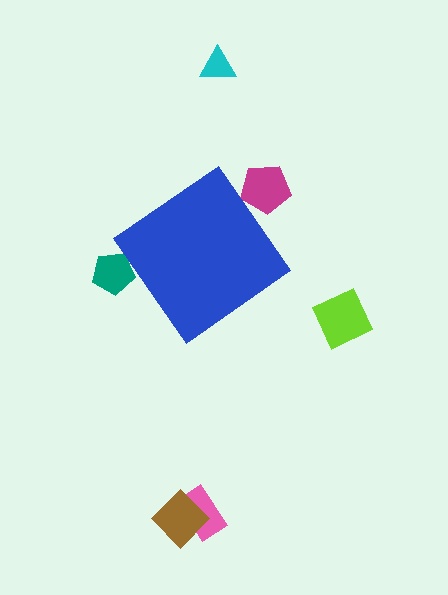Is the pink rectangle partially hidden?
No, the pink rectangle is fully visible.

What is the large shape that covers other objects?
A blue diamond.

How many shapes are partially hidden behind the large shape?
2 shapes are partially hidden.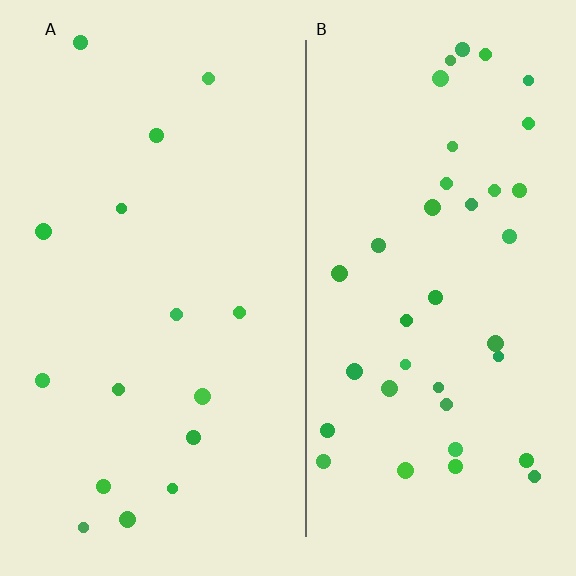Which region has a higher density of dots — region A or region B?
B (the right).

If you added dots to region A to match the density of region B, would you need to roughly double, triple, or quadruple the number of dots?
Approximately double.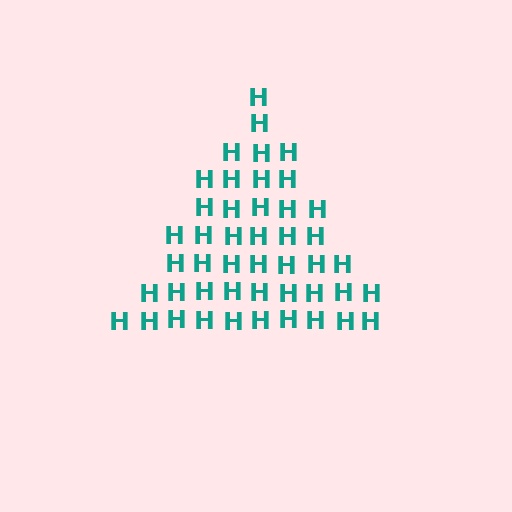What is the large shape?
The large shape is a triangle.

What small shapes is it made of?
It is made of small letter H's.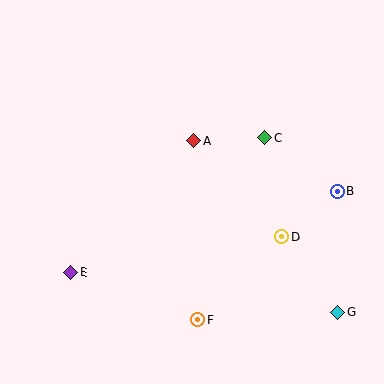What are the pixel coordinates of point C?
Point C is at (265, 138).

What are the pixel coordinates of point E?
Point E is at (71, 272).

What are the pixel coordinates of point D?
Point D is at (282, 237).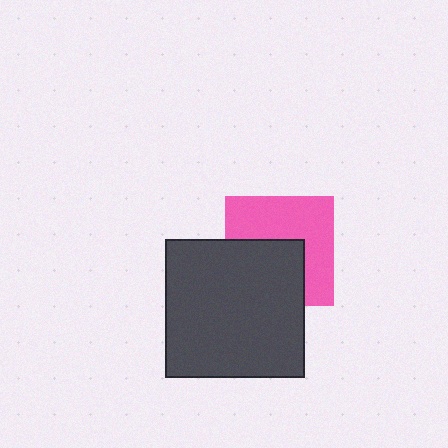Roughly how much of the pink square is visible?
About half of it is visible (roughly 56%).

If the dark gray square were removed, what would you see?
You would see the complete pink square.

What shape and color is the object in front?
The object in front is a dark gray square.